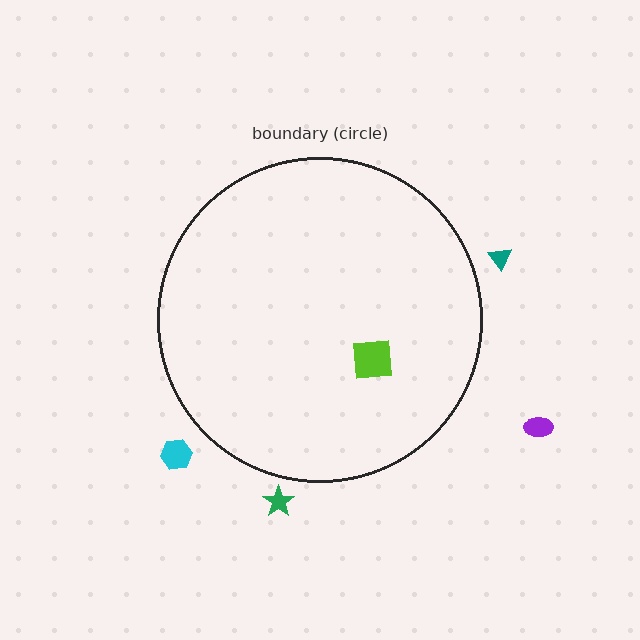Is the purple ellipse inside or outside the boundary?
Outside.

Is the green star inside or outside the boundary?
Outside.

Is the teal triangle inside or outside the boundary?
Outside.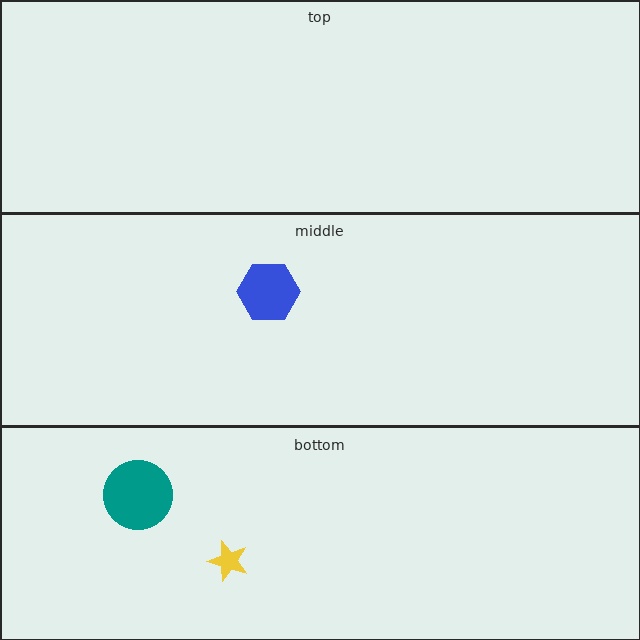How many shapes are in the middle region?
1.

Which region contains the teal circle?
The bottom region.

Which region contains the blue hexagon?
The middle region.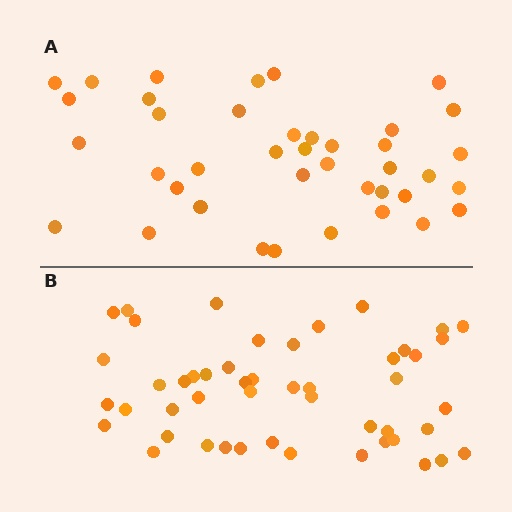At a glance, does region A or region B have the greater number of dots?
Region B (the bottom region) has more dots.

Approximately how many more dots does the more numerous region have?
Region B has roughly 8 or so more dots than region A.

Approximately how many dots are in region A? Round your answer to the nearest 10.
About 40 dots.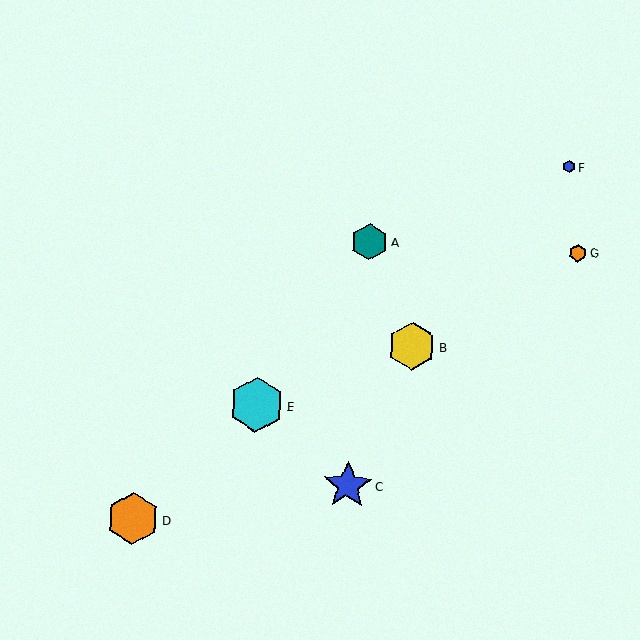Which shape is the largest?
The cyan hexagon (labeled E) is the largest.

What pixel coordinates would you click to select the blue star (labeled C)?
Click at (348, 485) to select the blue star C.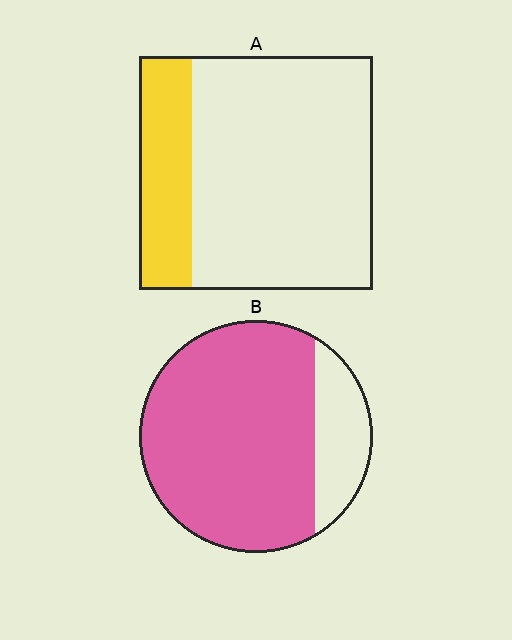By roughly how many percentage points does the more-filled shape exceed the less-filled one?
By roughly 60 percentage points (B over A).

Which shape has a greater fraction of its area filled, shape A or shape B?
Shape B.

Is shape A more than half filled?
No.